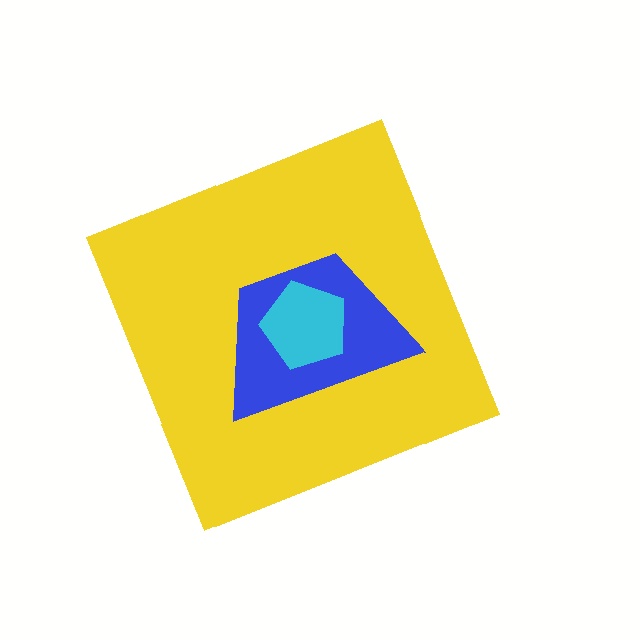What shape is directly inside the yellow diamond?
The blue trapezoid.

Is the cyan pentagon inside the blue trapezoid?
Yes.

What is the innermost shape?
The cyan pentagon.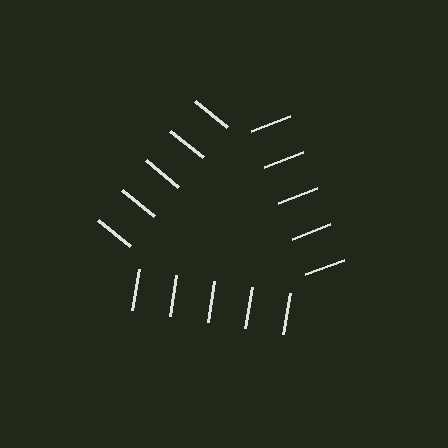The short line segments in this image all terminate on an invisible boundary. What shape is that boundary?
An illusory triangle — the line segments terminate on its edges but no continuous stroke is drawn.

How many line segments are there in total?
15 — 5 along each of the 3 edges.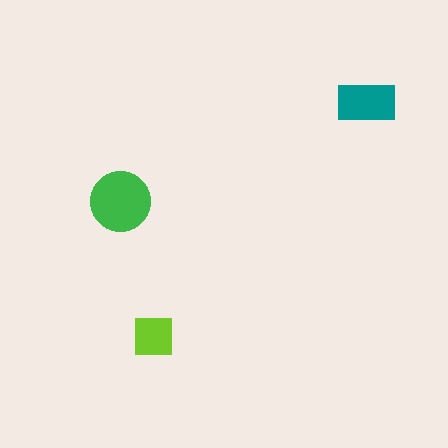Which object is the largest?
The green circle.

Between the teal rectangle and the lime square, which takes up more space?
The teal rectangle.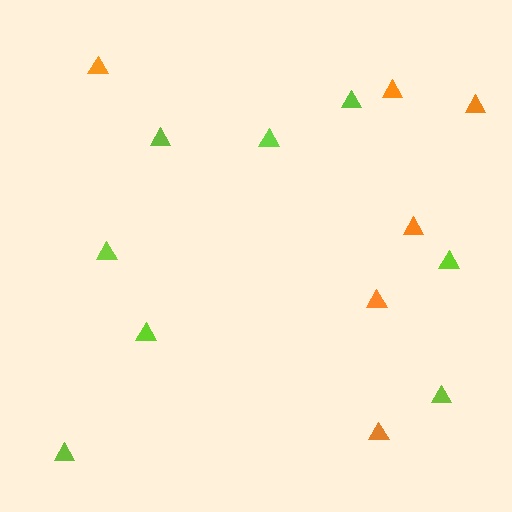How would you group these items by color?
There are 2 groups: one group of lime triangles (8) and one group of orange triangles (6).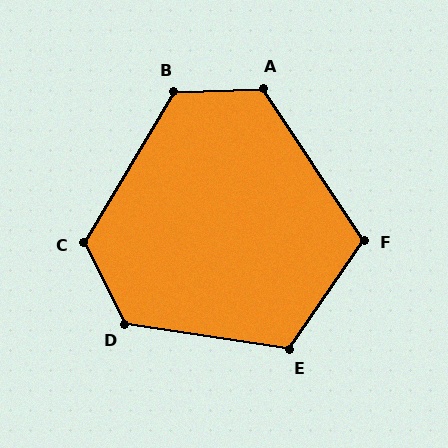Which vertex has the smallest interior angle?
F, at approximately 112 degrees.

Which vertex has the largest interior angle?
D, at approximately 125 degrees.